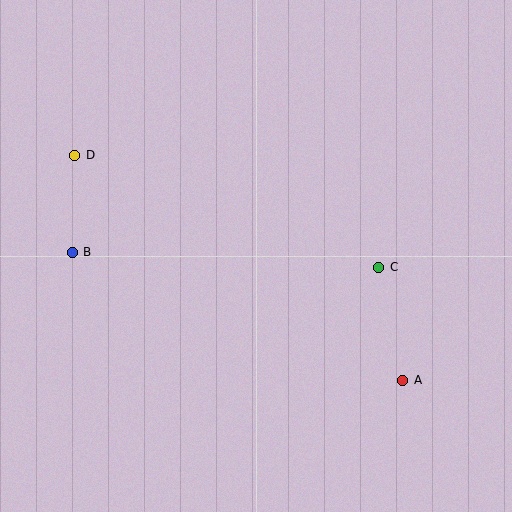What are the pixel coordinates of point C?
Point C is at (379, 267).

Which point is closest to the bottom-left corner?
Point B is closest to the bottom-left corner.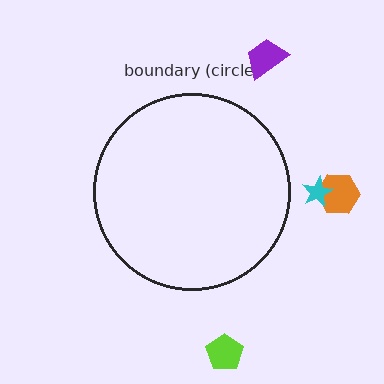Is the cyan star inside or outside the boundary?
Outside.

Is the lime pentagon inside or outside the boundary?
Outside.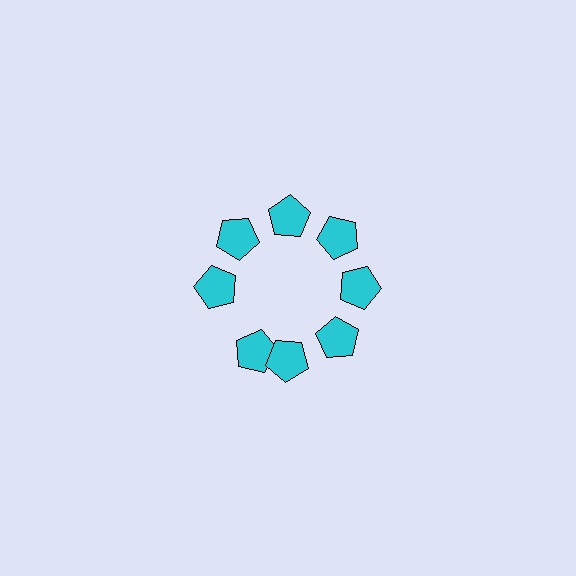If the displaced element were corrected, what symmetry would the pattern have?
It would have 8-fold rotational symmetry — the pattern would map onto itself every 45 degrees.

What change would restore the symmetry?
The symmetry would be restored by rotating it back into even spacing with its neighbors so that all 8 pentagons sit at equal angles and equal distance from the center.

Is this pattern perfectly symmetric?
No. The 8 cyan pentagons are arranged in a ring, but one element near the 8 o'clock position is rotated out of alignment along the ring, breaking the 8-fold rotational symmetry.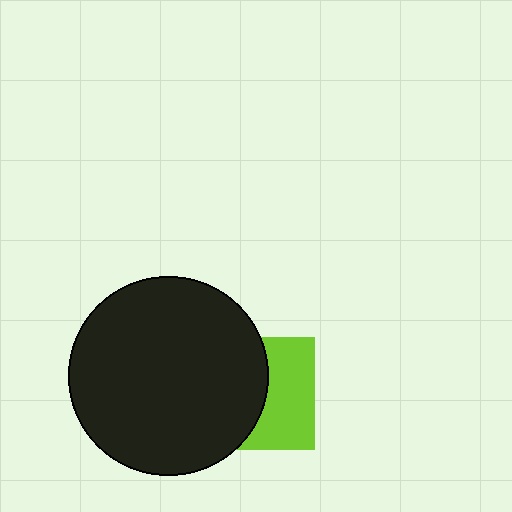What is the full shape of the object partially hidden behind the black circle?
The partially hidden object is a lime square.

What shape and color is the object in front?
The object in front is a black circle.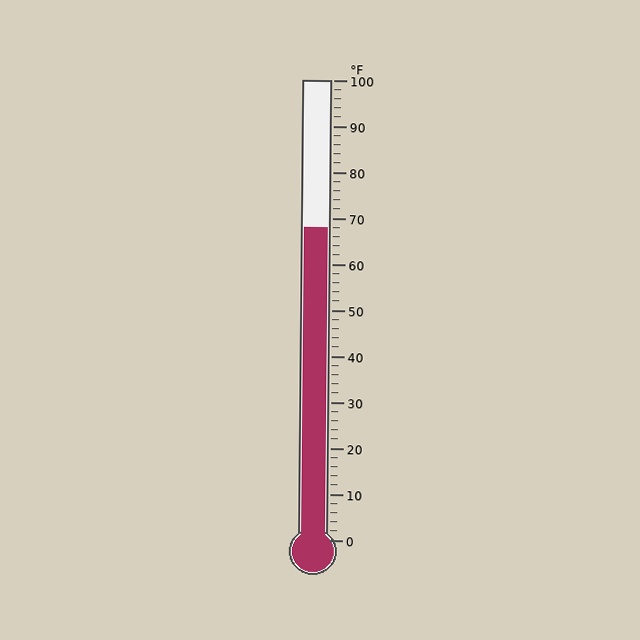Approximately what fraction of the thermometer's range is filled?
The thermometer is filled to approximately 70% of its range.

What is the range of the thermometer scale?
The thermometer scale ranges from 0°F to 100°F.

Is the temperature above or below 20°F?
The temperature is above 20°F.